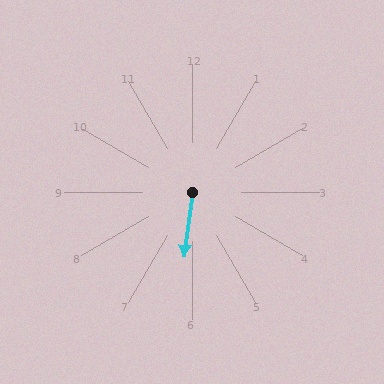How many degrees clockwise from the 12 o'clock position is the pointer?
Approximately 188 degrees.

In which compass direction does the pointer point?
South.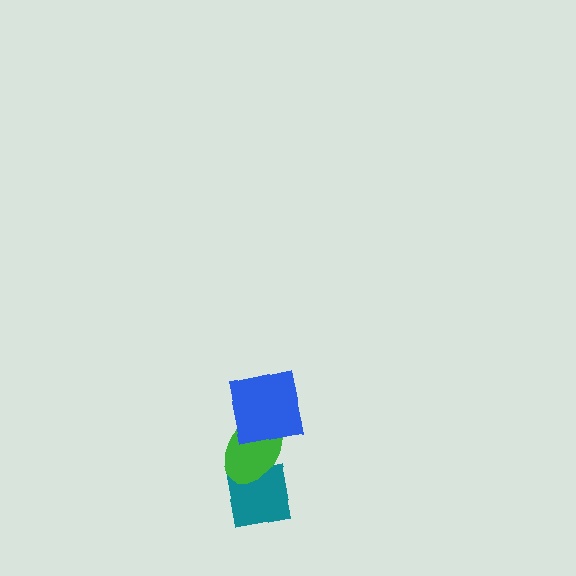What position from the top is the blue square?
The blue square is 1st from the top.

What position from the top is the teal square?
The teal square is 3rd from the top.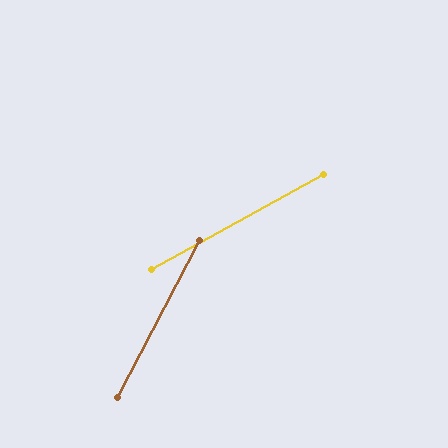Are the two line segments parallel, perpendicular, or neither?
Neither parallel nor perpendicular — they differ by about 34°.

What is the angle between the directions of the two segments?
Approximately 34 degrees.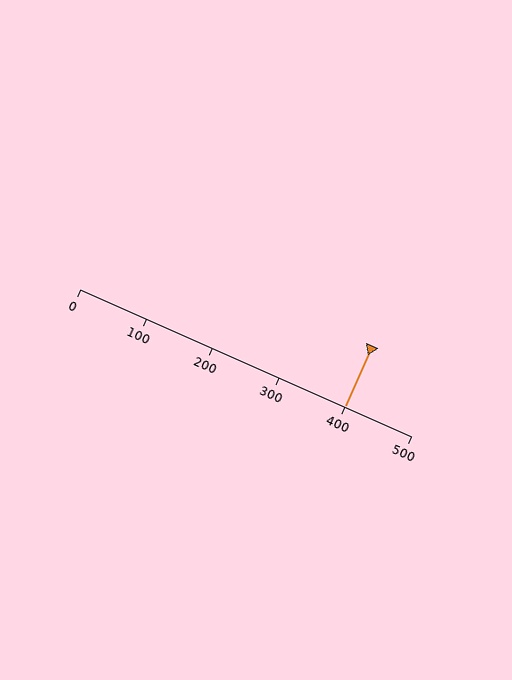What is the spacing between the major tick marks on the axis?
The major ticks are spaced 100 apart.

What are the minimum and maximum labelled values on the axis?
The axis runs from 0 to 500.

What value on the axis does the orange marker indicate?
The marker indicates approximately 400.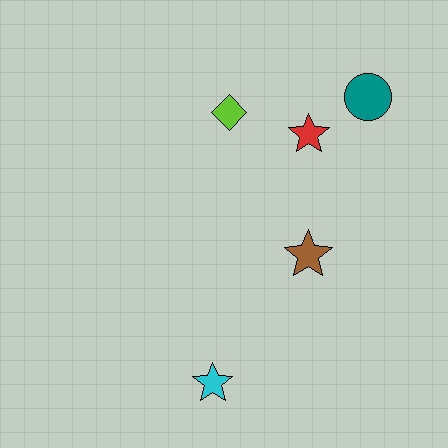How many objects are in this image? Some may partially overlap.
There are 5 objects.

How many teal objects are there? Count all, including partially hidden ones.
There is 1 teal object.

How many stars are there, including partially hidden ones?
There are 3 stars.